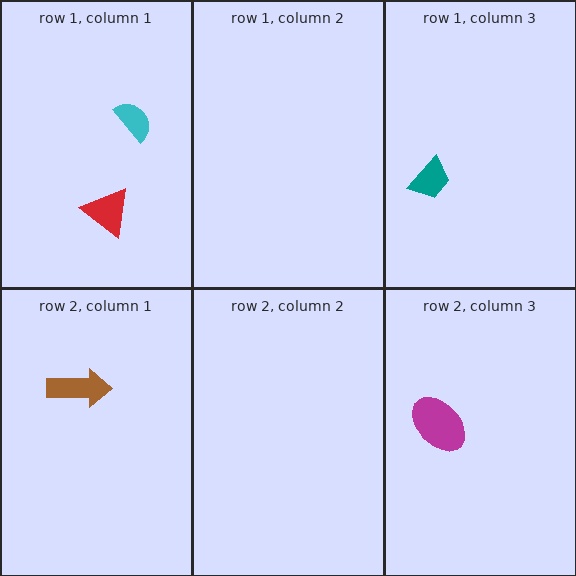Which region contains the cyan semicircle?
The row 1, column 1 region.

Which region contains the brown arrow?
The row 2, column 1 region.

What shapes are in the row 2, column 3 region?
The magenta ellipse.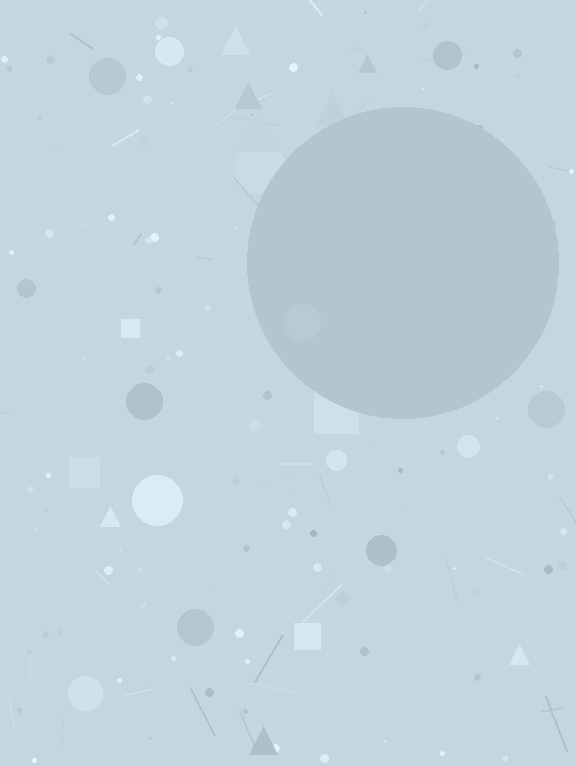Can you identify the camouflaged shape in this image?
The camouflaged shape is a circle.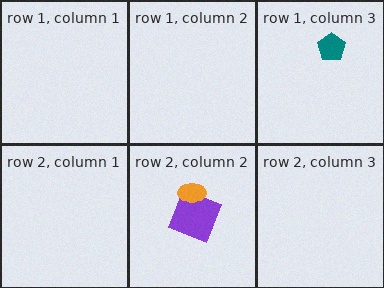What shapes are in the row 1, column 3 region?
The teal pentagon.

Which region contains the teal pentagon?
The row 1, column 3 region.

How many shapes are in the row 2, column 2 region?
2.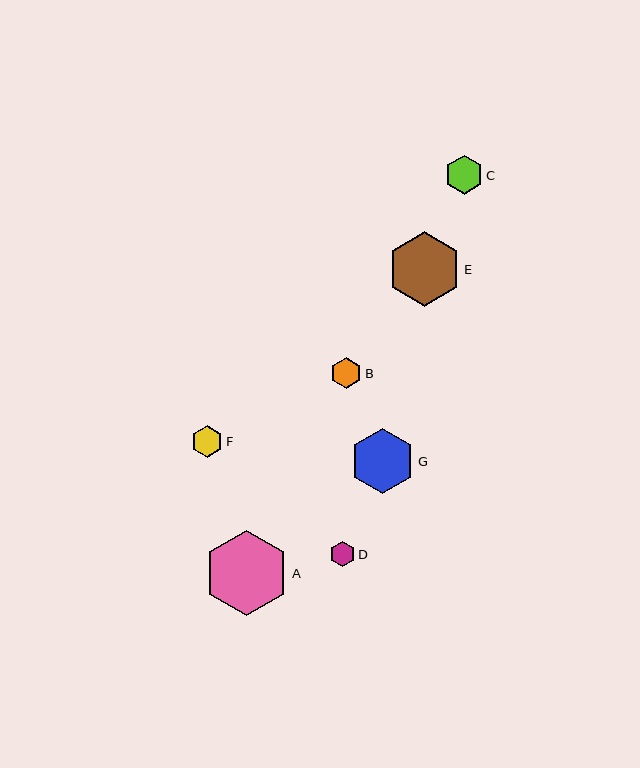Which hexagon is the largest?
Hexagon A is the largest with a size of approximately 86 pixels.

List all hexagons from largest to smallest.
From largest to smallest: A, E, G, C, F, B, D.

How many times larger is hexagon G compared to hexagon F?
Hexagon G is approximately 2.1 times the size of hexagon F.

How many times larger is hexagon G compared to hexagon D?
Hexagon G is approximately 2.6 times the size of hexagon D.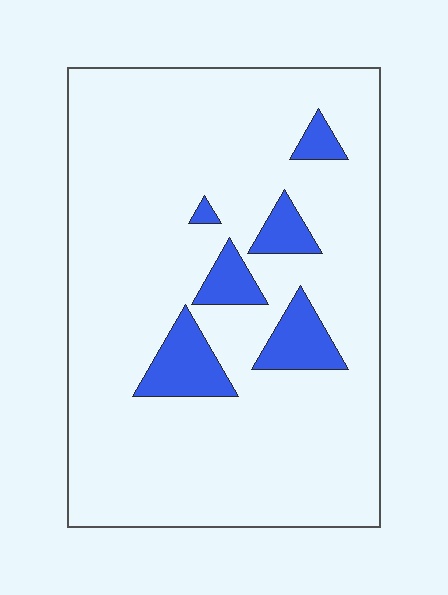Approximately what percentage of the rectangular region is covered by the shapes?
Approximately 10%.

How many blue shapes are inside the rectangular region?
6.